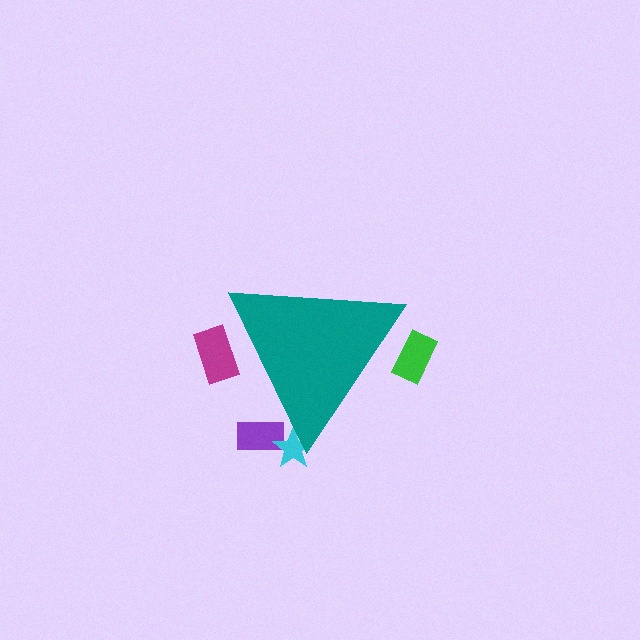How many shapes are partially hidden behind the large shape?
4 shapes are partially hidden.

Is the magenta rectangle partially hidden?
Yes, the magenta rectangle is partially hidden behind the teal triangle.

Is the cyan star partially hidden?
Yes, the cyan star is partially hidden behind the teal triangle.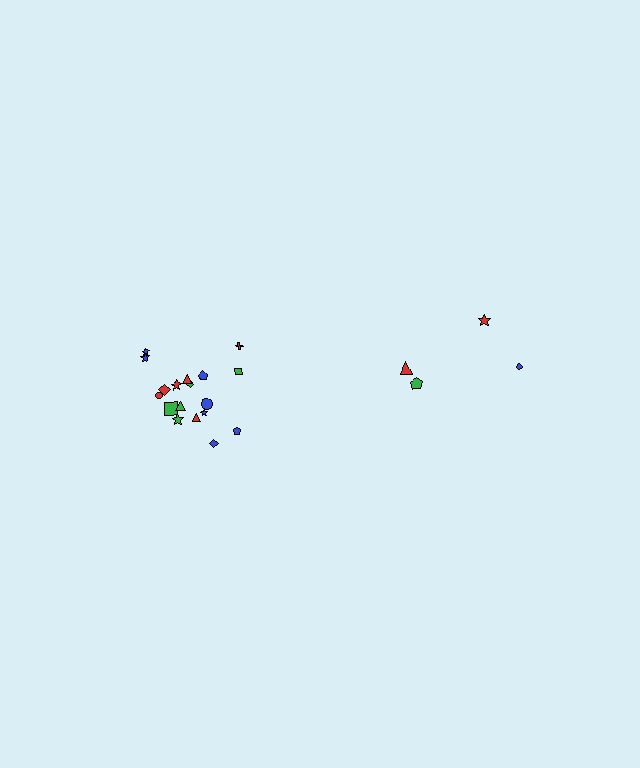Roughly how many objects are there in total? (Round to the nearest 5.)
Roughly 20 objects in total.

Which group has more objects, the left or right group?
The left group.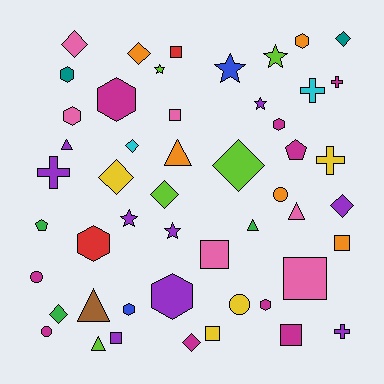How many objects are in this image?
There are 50 objects.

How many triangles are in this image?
There are 6 triangles.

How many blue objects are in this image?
There are 2 blue objects.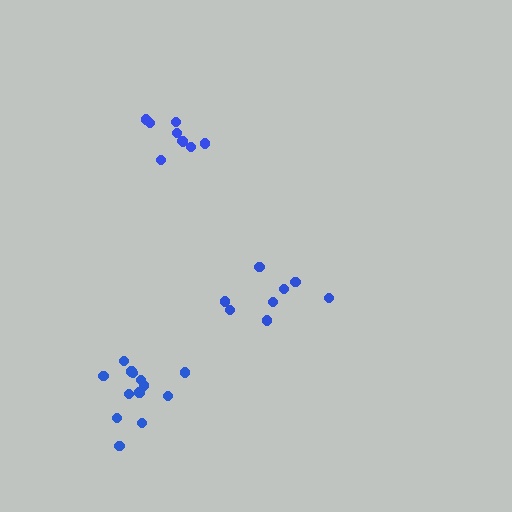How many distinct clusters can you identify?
There are 3 distinct clusters.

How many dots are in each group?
Group 1: 8 dots, Group 2: 9 dots, Group 3: 13 dots (30 total).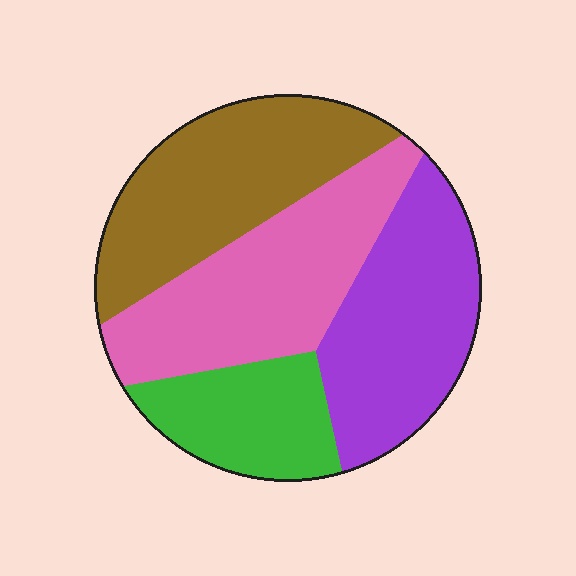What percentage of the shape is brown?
Brown takes up about one quarter (1/4) of the shape.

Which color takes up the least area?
Green, at roughly 15%.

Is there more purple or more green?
Purple.